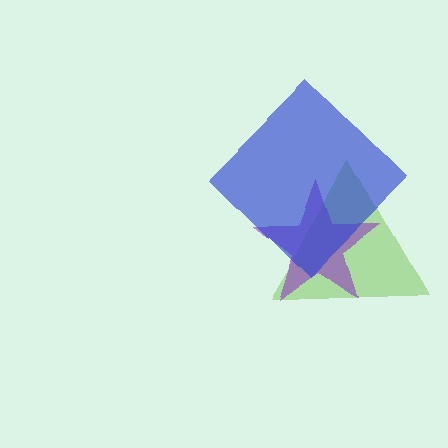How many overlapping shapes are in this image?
There are 3 overlapping shapes in the image.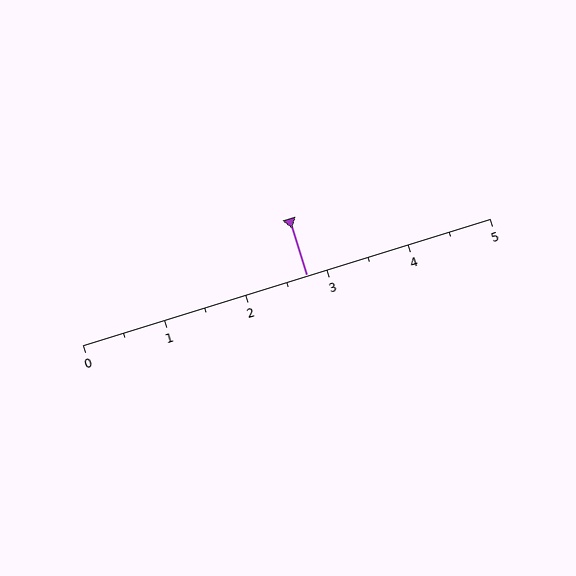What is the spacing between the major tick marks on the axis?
The major ticks are spaced 1 apart.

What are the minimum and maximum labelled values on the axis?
The axis runs from 0 to 5.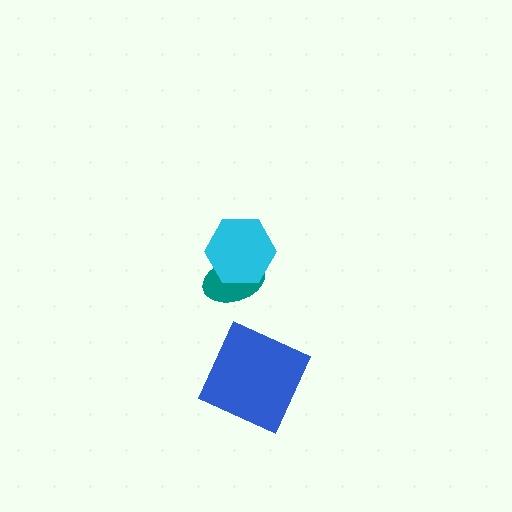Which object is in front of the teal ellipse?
The cyan hexagon is in front of the teal ellipse.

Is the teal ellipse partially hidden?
Yes, it is partially covered by another shape.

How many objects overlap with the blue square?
0 objects overlap with the blue square.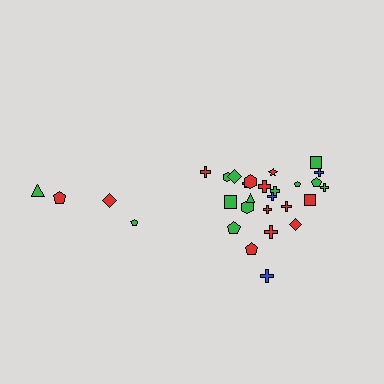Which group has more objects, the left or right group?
The right group.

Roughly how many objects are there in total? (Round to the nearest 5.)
Roughly 30 objects in total.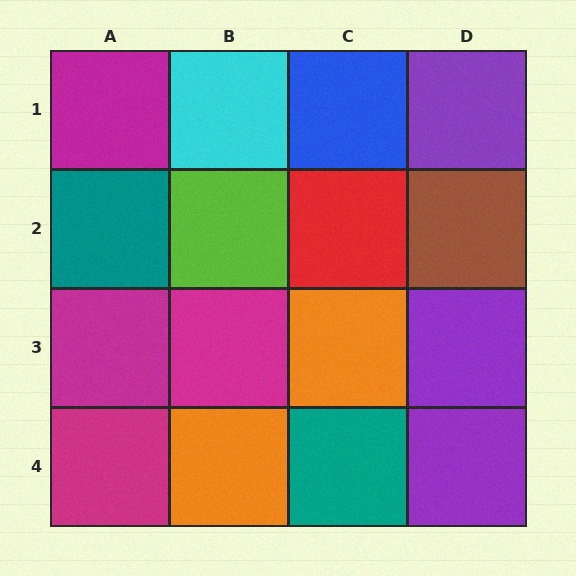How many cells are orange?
2 cells are orange.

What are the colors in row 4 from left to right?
Magenta, orange, teal, purple.